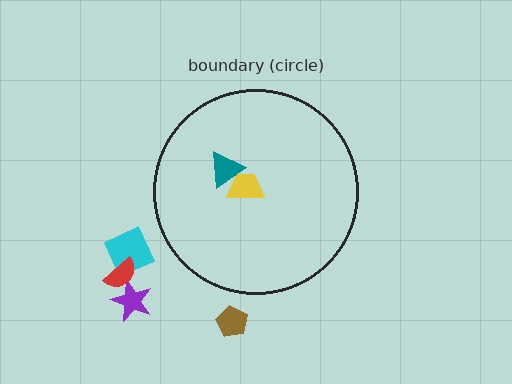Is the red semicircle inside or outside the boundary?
Outside.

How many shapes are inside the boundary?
2 inside, 4 outside.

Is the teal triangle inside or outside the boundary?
Inside.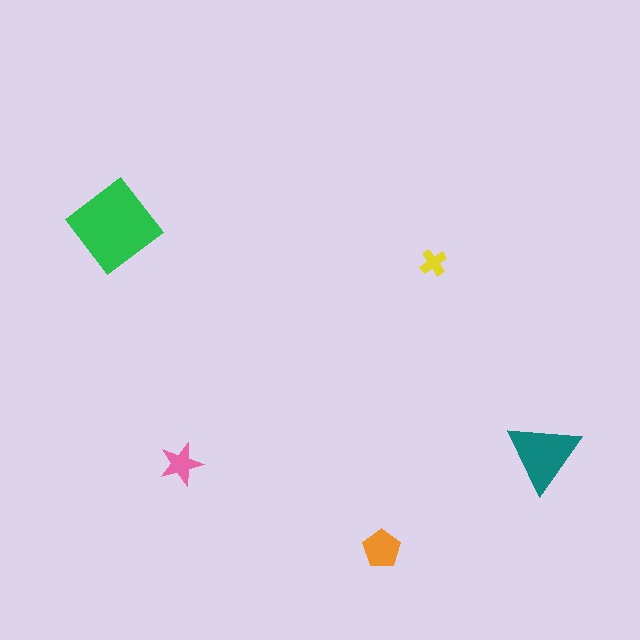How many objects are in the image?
There are 5 objects in the image.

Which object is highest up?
The green diamond is topmost.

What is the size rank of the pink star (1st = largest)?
4th.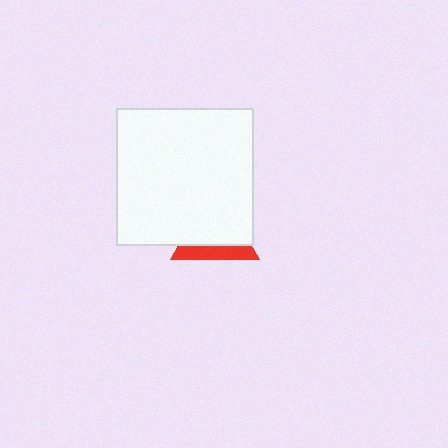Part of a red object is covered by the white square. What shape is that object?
It is a triangle.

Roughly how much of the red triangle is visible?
A small part of it is visible (roughly 33%).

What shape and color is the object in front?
The object in front is a white square.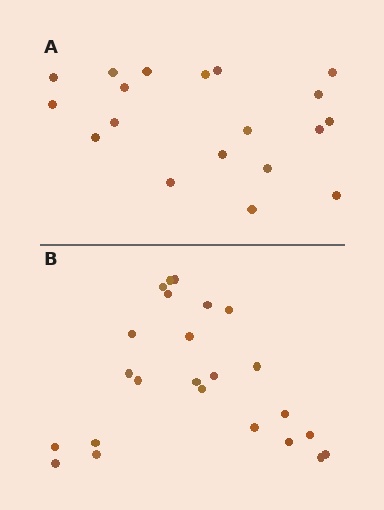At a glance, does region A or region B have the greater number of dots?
Region B (the bottom region) has more dots.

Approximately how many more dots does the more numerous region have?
Region B has about 5 more dots than region A.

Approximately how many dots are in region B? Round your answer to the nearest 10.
About 20 dots. (The exact count is 24, which rounds to 20.)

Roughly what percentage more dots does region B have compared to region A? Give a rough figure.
About 25% more.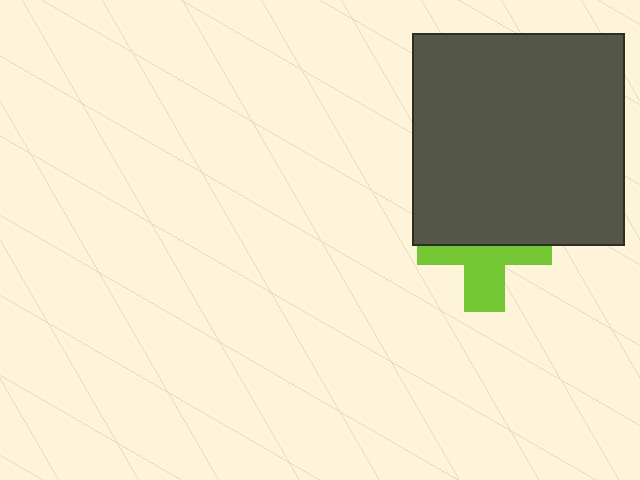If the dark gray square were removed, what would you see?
You would see the complete lime cross.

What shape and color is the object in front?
The object in front is a dark gray square.